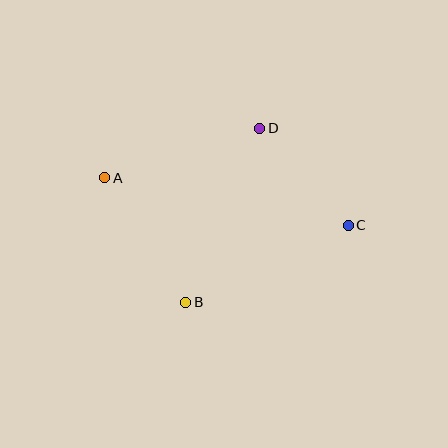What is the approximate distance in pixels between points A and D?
The distance between A and D is approximately 163 pixels.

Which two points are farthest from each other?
Points A and C are farthest from each other.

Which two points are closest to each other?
Points C and D are closest to each other.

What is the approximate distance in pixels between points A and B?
The distance between A and B is approximately 149 pixels.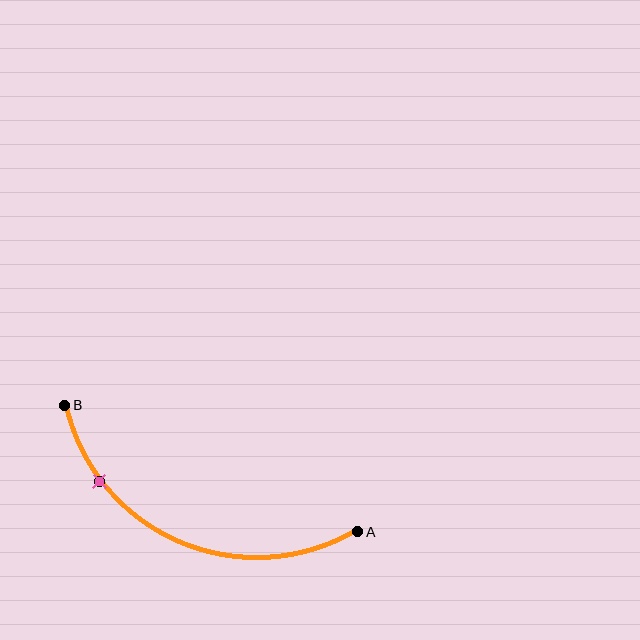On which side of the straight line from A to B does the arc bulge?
The arc bulges below the straight line connecting A and B.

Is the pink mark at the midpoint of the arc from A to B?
No. The pink mark lies on the arc but is closer to endpoint B. The arc midpoint would be at the point on the curve equidistant along the arc from both A and B.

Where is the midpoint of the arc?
The arc midpoint is the point on the curve farthest from the straight line joining A and B. It sits below that line.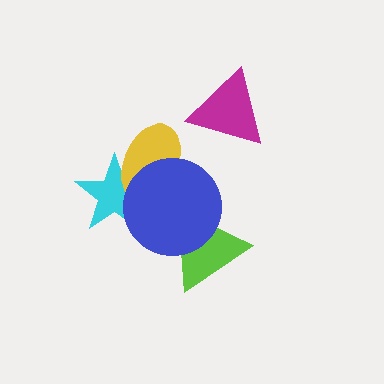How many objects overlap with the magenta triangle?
0 objects overlap with the magenta triangle.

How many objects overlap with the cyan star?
2 objects overlap with the cyan star.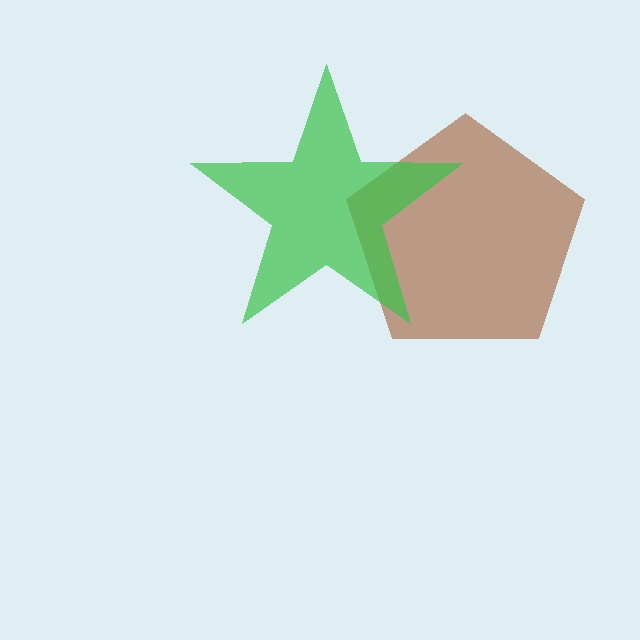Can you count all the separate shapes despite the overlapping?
Yes, there are 2 separate shapes.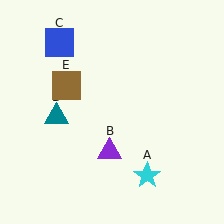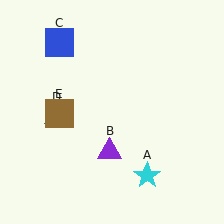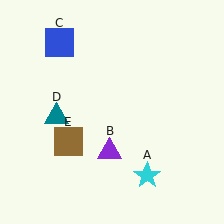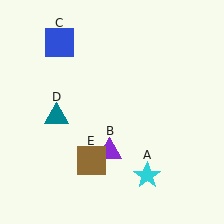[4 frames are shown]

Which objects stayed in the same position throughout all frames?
Cyan star (object A) and purple triangle (object B) and blue square (object C) and teal triangle (object D) remained stationary.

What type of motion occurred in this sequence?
The brown square (object E) rotated counterclockwise around the center of the scene.